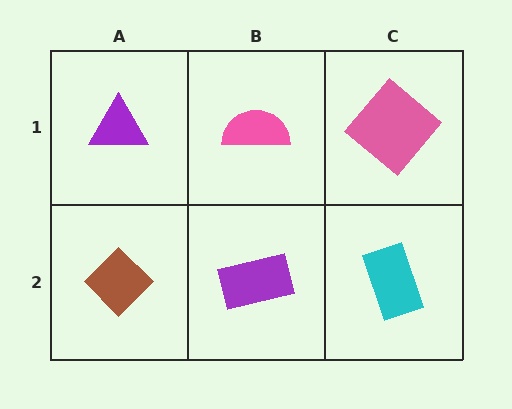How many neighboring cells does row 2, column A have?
2.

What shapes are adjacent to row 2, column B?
A pink semicircle (row 1, column B), a brown diamond (row 2, column A), a cyan rectangle (row 2, column C).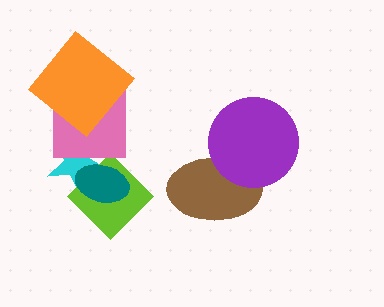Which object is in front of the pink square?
The orange diamond is in front of the pink square.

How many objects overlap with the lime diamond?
2 objects overlap with the lime diamond.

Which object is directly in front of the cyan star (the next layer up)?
The lime diamond is directly in front of the cyan star.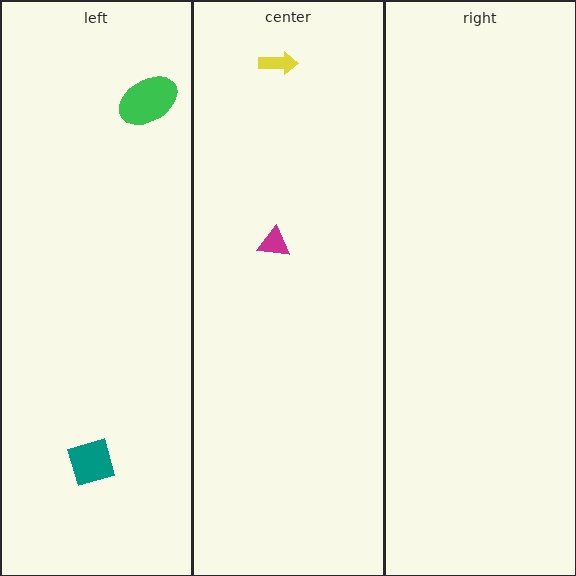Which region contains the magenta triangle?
The center region.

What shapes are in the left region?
The green ellipse, the teal diamond.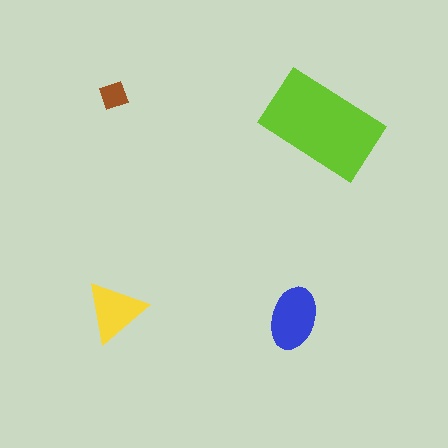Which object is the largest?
The lime rectangle.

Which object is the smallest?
The brown diamond.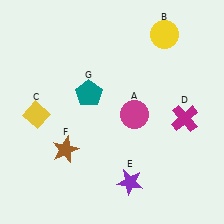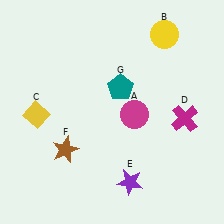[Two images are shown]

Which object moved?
The teal pentagon (G) moved right.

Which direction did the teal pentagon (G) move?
The teal pentagon (G) moved right.